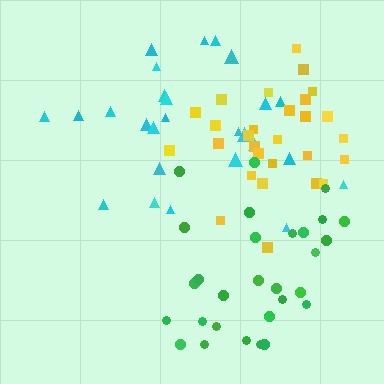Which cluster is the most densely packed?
Yellow.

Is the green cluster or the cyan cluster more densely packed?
Green.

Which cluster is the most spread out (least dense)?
Cyan.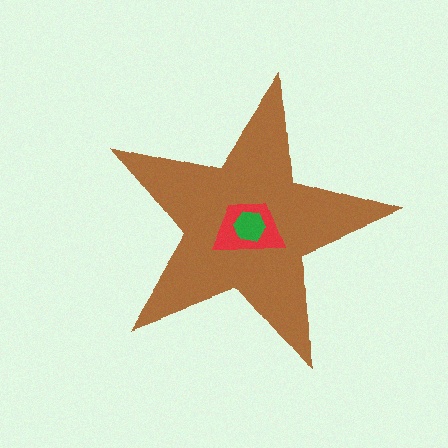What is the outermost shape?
The brown star.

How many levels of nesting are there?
3.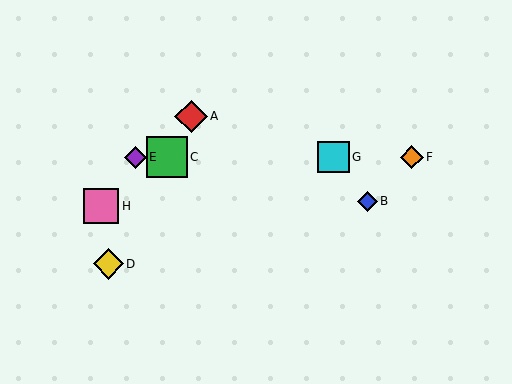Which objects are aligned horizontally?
Objects C, E, F, G are aligned horizontally.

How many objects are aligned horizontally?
4 objects (C, E, F, G) are aligned horizontally.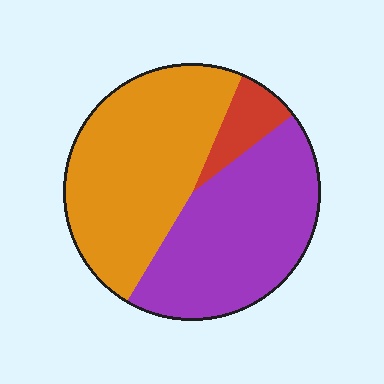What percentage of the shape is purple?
Purple covers roughly 45% of the shape.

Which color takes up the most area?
Orange, at roughly 50%.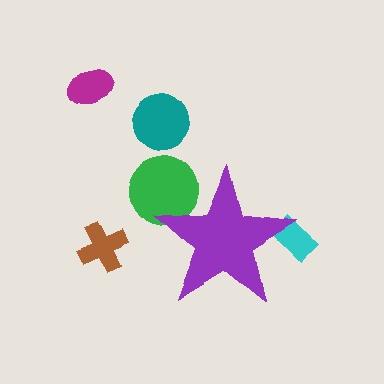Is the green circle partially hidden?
Yes, the green circle is partially hidden behind the purple star.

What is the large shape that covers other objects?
A purple star.